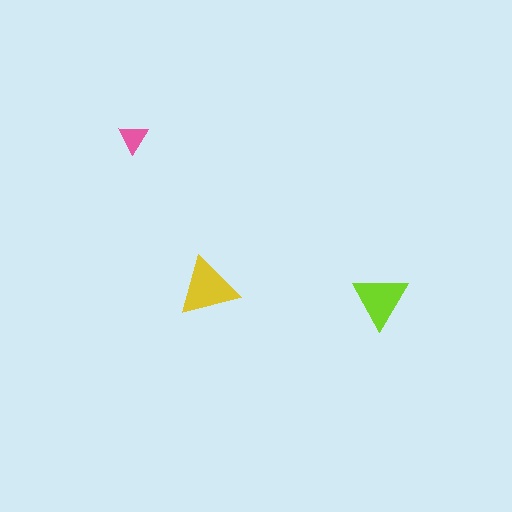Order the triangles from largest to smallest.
the yellow one, the lime one, the pink one.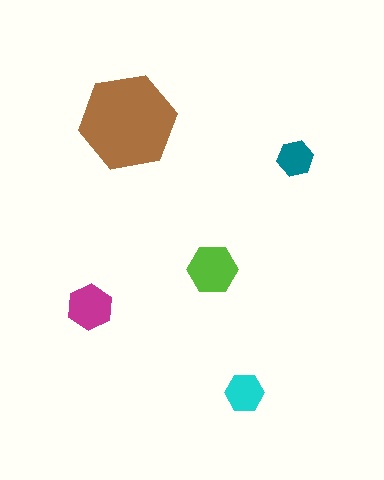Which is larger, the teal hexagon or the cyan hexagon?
The cyan one.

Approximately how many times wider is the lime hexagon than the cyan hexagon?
About 1.5 times wider.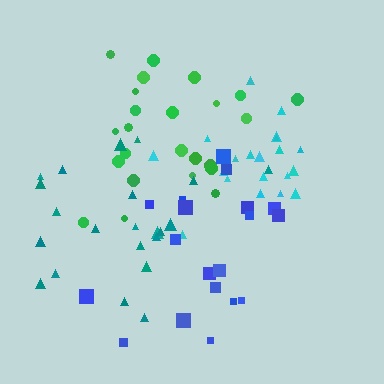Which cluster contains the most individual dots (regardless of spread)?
Green (24).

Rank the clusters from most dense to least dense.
cyan, green, teal, blue.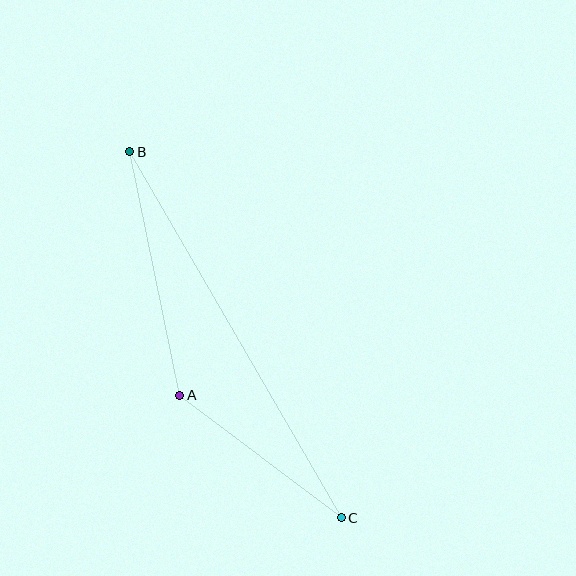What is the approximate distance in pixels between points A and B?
The distance between A and B is approximately 249 pixels.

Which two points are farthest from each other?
Points B and C are farthest from each other.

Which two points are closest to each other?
Points A and C are closest to each other.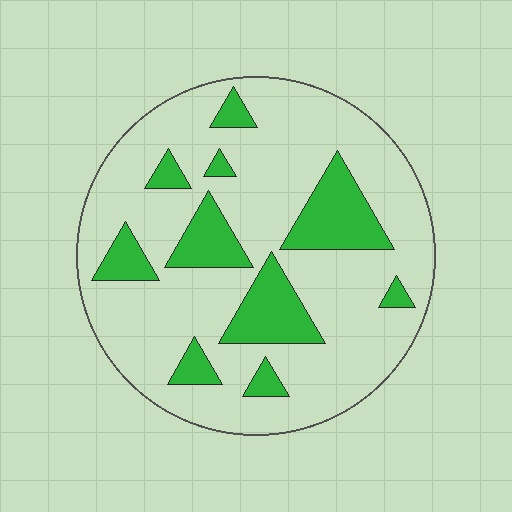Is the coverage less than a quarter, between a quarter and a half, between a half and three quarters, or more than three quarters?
Less than a quarter.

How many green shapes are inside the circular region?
10.